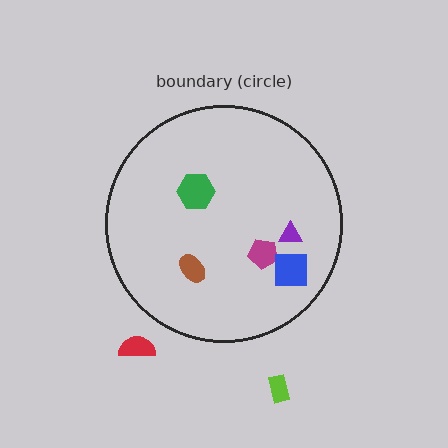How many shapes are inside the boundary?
5 inside, 2 outside.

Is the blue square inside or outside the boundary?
Inside.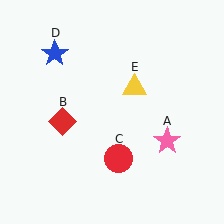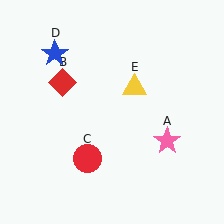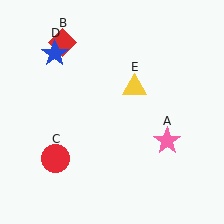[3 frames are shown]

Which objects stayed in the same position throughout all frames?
Pink star (object A) and blue star (object D) and yellow triangle (object E) remained stationary.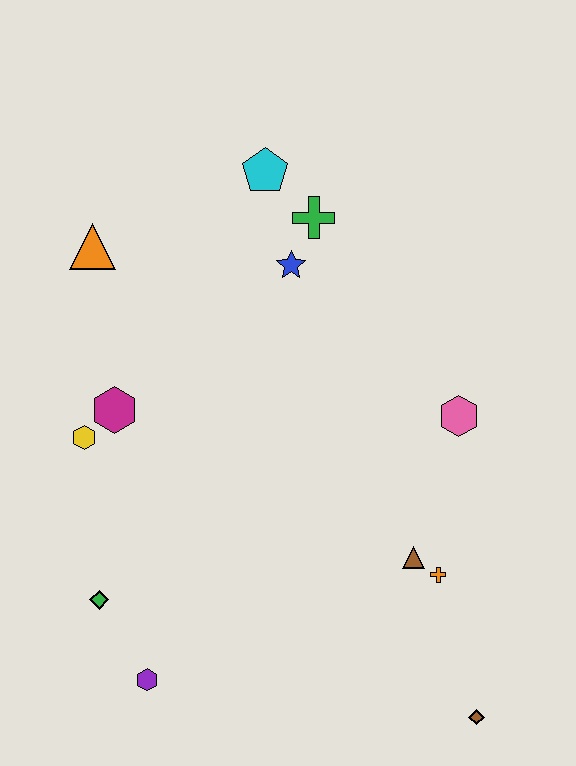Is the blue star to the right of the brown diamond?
No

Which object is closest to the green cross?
The blue star is closest to the green cross.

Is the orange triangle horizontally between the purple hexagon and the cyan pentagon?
No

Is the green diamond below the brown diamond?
No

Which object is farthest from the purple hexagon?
The cyan pentagon is farthest from the purple hexagon.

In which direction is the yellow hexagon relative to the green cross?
The yellow hexagon is to the left of the green cross.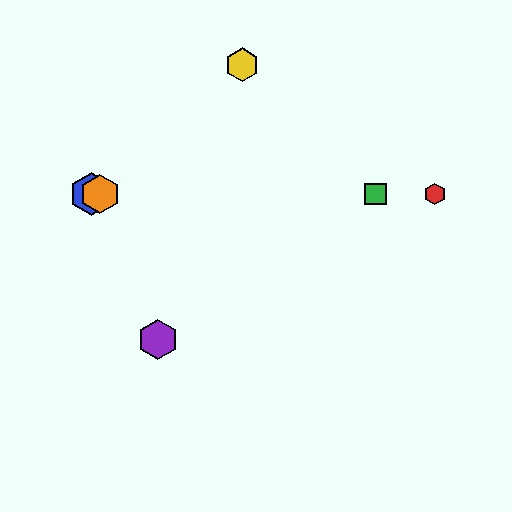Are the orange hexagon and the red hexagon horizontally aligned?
Yes, both are at y≈194.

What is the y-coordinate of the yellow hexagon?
The yellow hexagon is at y≈65.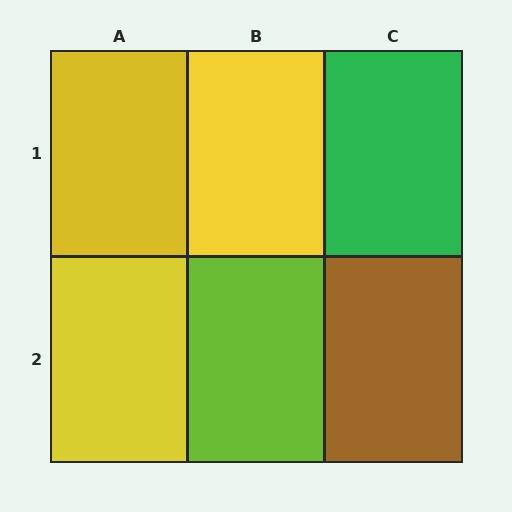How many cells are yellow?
3 cells are yellow.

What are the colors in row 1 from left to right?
Yellow, yellow, green.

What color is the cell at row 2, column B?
Lime.